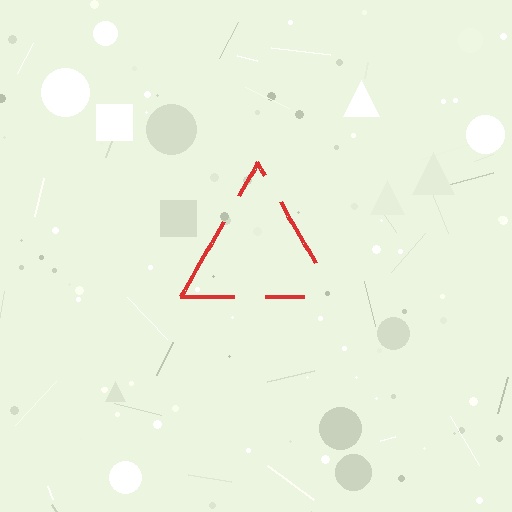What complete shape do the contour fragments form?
The contour fragments form a triangle.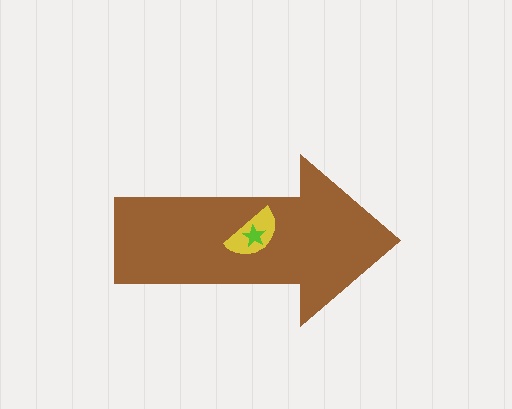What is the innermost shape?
The lime star.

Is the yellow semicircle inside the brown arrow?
Yes.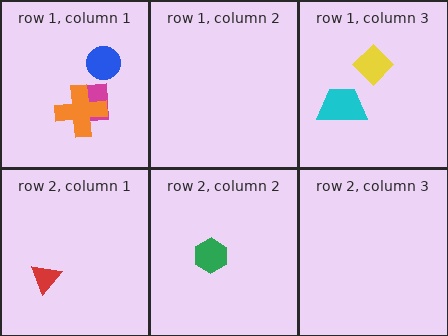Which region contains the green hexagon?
The row 2, column 2 region.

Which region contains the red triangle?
The row 2, column 1 region.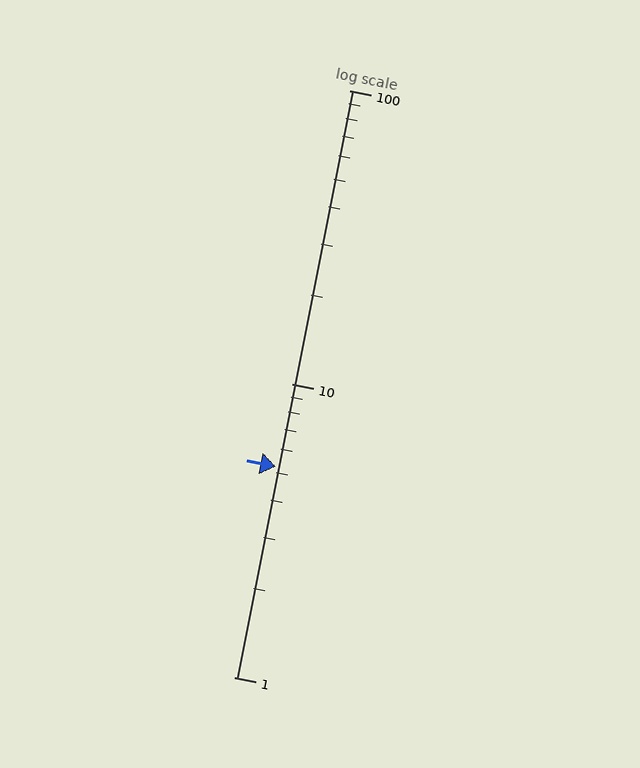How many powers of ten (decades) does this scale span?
The scale spans 2 decades, from 1 to 100.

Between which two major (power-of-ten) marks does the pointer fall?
The pointer is between 1 and 10.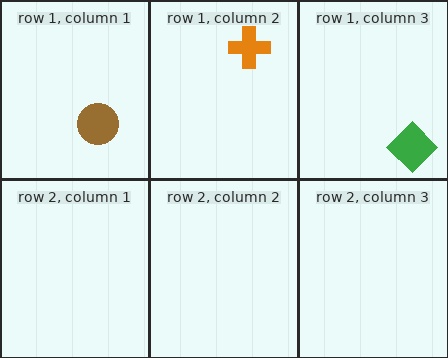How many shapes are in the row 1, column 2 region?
1.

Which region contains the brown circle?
The row 1, column 1 region.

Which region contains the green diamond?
The row 1, column 3 region.